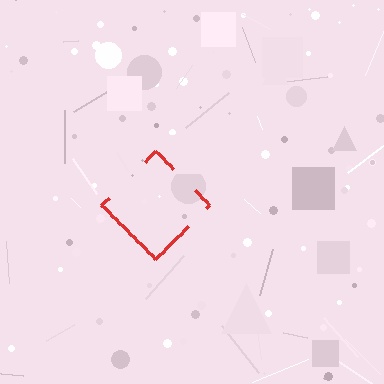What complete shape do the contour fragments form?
The contour fragments form a diamond.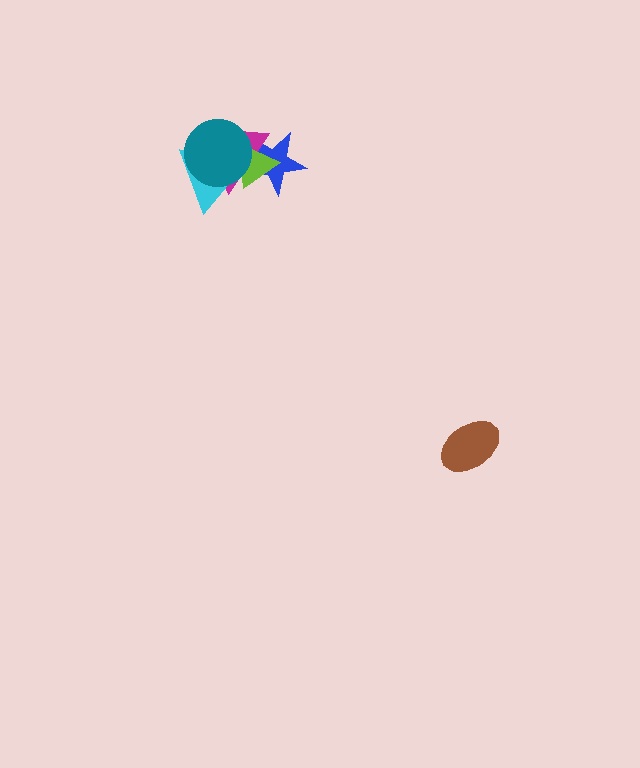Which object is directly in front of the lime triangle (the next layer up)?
The cyan triangle is directly in front of the lime triangle.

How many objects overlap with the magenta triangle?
4 objects overlap with the magenta triangle.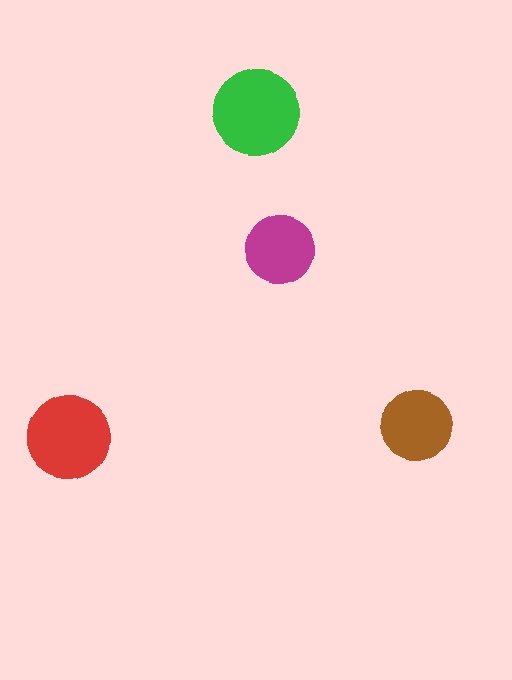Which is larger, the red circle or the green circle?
The green one.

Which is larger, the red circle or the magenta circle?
The red one.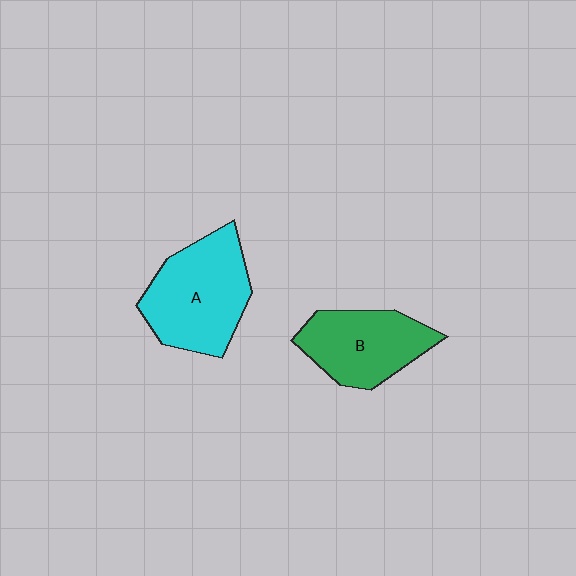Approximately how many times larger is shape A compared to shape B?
Approximately 1.2 times.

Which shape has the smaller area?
Shape B (green).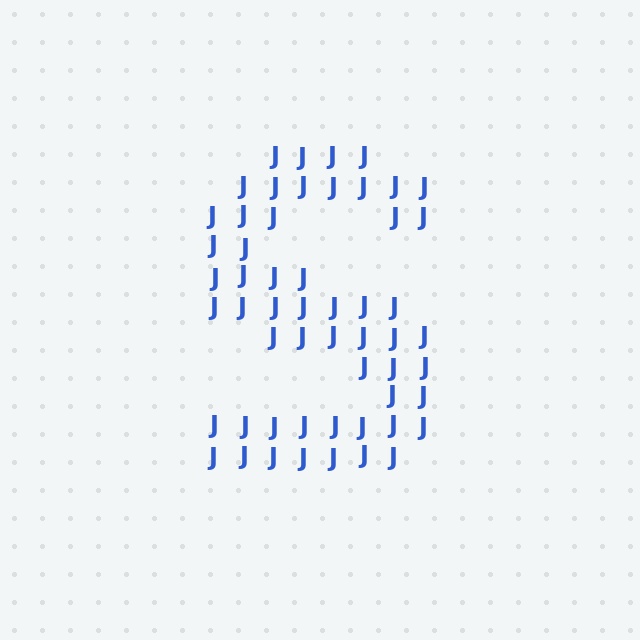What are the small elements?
The small elements are letter J's.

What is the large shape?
The large shape is the letter S.